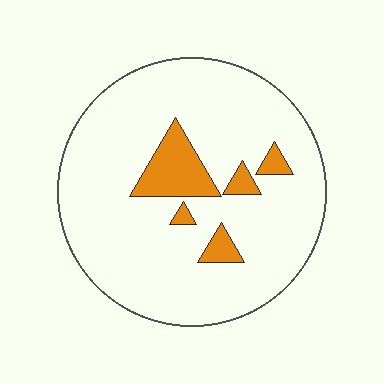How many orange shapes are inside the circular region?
5.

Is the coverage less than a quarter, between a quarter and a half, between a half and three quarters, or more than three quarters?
Less than a quarter.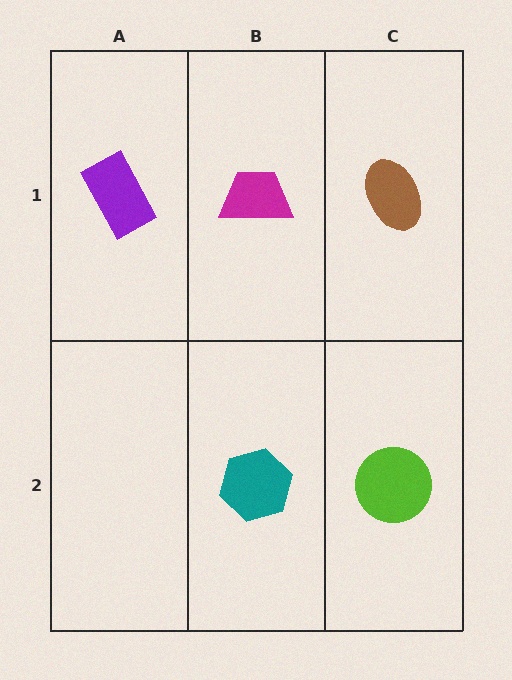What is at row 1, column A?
A purple rectangle.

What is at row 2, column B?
A teal hexagon.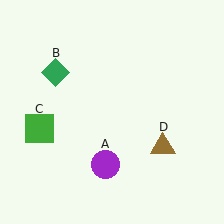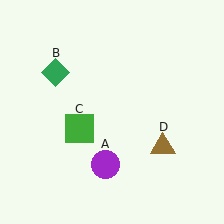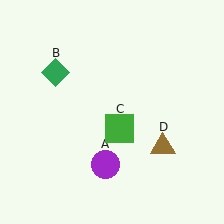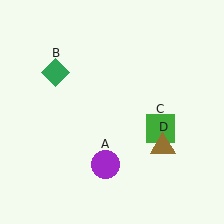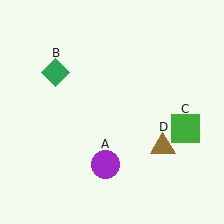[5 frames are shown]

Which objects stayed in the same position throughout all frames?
Purple circle (object A) and green diamond (object B) and brown triangle (object D) remained stationary.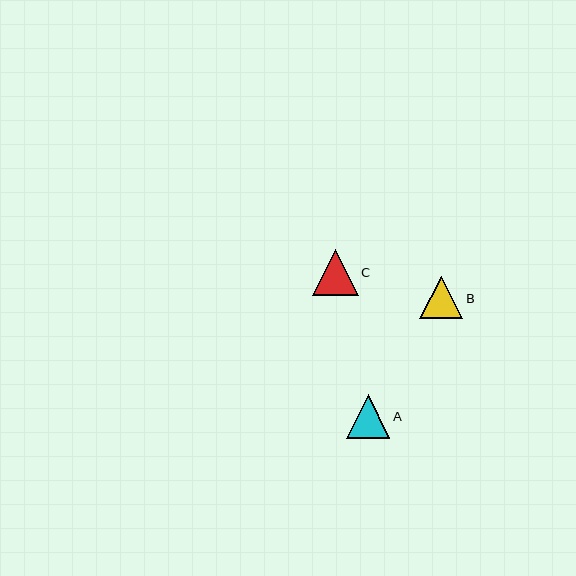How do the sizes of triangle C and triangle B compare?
Triangle C and triangle B are approximately the same size.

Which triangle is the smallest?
Triangle B is the smallest with a size of approximately 43 pixels.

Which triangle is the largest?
Triangle C is the largest with a size of approximately 46 pixels.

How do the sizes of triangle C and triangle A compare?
Triangle C and triangle A are approximately the same size.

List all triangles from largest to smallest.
From largest to smallest: C, A, B.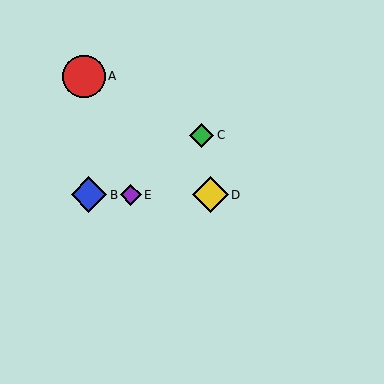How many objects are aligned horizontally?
3 objects (B, D, E) are aligned horizontally.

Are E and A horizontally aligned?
No, E is at y≈195 and A is at y≈76.